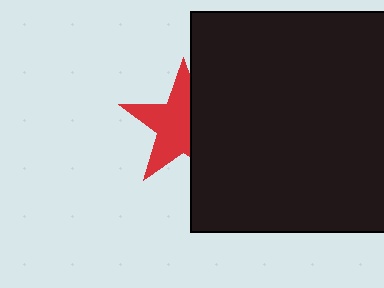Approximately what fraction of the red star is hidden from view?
Roughly 40% of the red star is hidden behind the black square.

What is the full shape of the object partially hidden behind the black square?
The partially hidden object is a red star.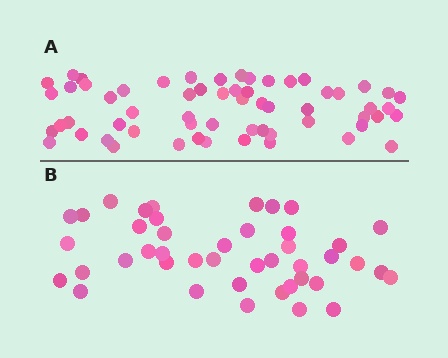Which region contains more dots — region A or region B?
Region A (the top region) has more dots.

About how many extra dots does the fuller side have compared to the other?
Region A has approximately 15 more dots than region B.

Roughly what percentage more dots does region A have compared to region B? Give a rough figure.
About 40% more.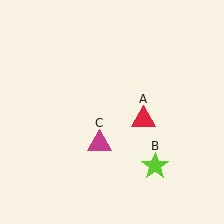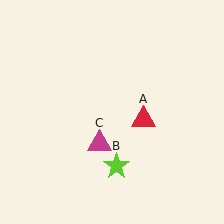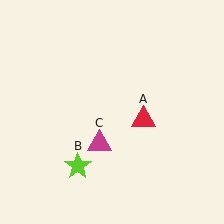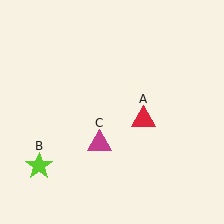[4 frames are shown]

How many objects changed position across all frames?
1 object changed position: lime star (object B).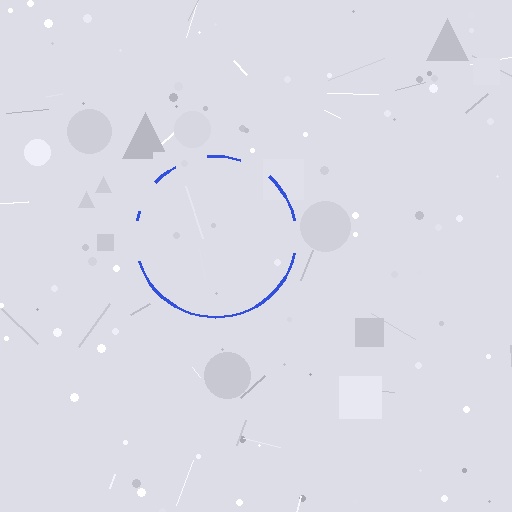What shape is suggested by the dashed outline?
The dashed outline suggests a circle.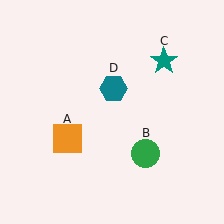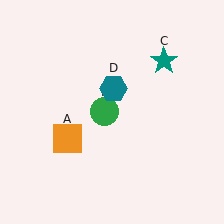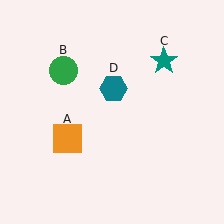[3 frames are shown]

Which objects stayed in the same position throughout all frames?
Orange square (object A) and teal star (object C) and teal hexagon (object D) remained stationary.